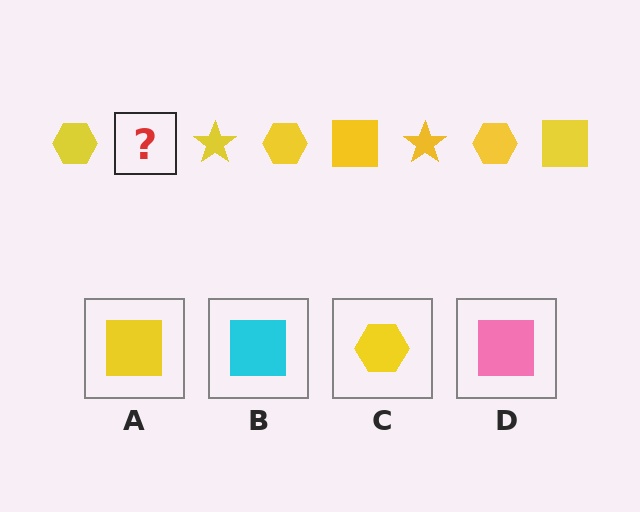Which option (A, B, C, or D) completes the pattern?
A.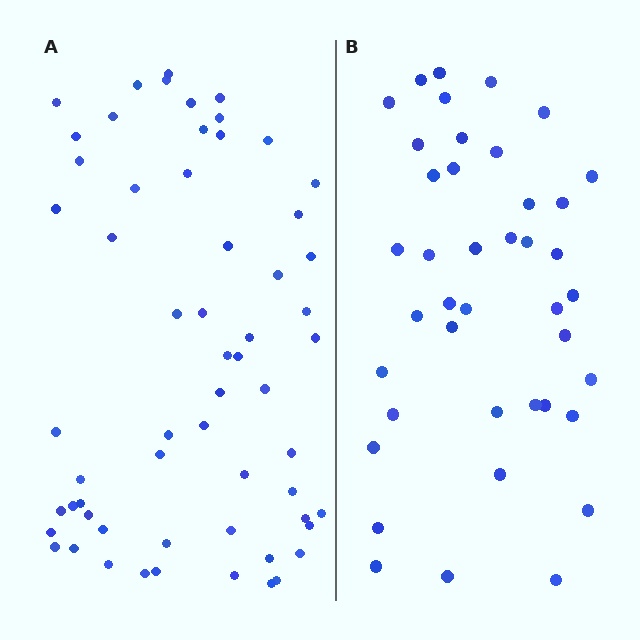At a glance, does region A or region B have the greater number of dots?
Region A (the left region) has more dots.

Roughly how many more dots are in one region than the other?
Region A has approximately 20 more dots than region B.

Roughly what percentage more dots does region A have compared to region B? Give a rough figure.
About 45% more.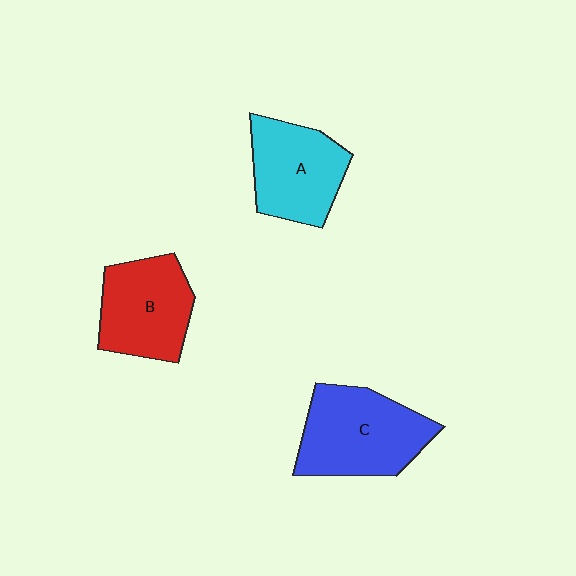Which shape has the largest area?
Shape C (blue).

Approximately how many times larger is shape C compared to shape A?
Approximately 1.2 times.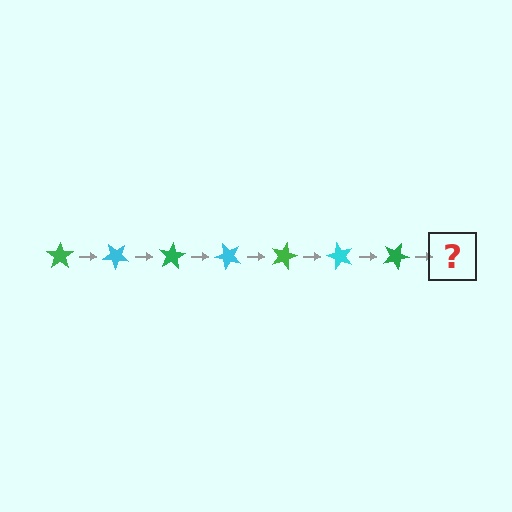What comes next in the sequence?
The next element should be a cyan star, rotated 280 degrees from the start.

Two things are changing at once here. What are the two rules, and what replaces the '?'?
The two rules are that it rotates 40 degrees each step and the color cycles through green and cyan. The '?' should be a cyan star, rotated 280 degrees from the start.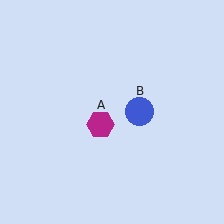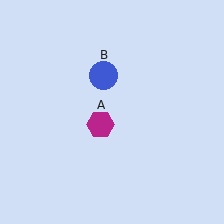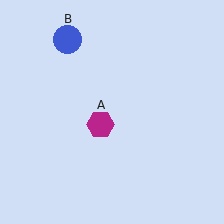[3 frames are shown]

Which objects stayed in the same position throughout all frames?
Magenta hexagon (object A) remained stationary.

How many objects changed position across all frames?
1 object changed position: blue circle (object B).